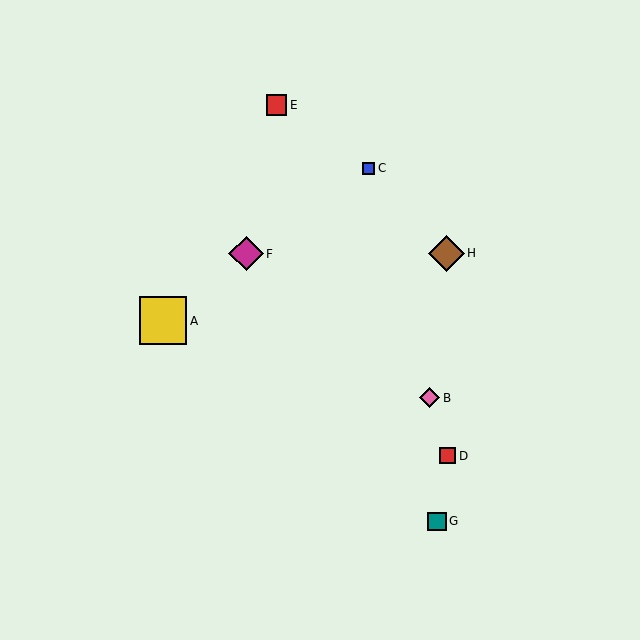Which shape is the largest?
The yellow square (labeled A) is the largest.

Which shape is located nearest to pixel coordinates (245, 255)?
The magenta diamond (labeled F) at (246, 254) is nearest to that location.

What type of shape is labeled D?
Shape D is a red square.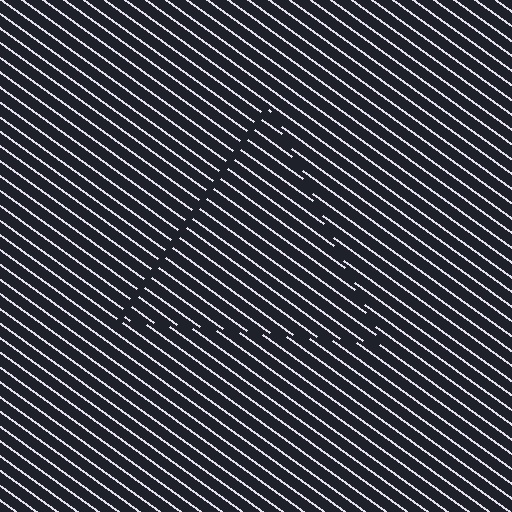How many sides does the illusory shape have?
3 sides — the line-ends trace a triangle.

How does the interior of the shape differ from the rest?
The interior of the shape contains the same grating, shifted by half a period — the contour is defined by the phase discontinuity where line-ends from the inner and outer gratings abut.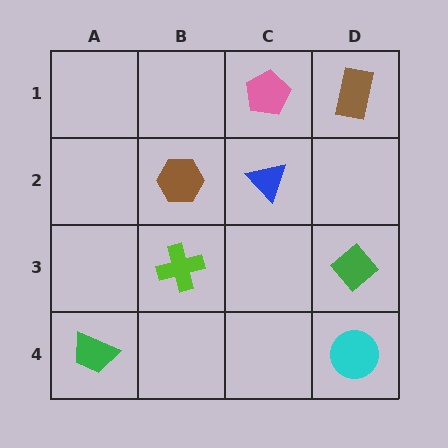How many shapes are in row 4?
2 shapes.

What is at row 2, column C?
A blue triangle.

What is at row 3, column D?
A green diamond.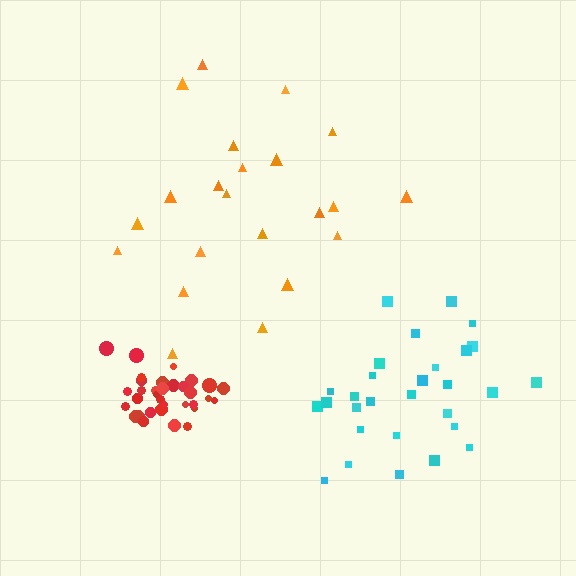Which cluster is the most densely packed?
Red.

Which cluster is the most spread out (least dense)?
Orange.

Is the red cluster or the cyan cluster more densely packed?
Red.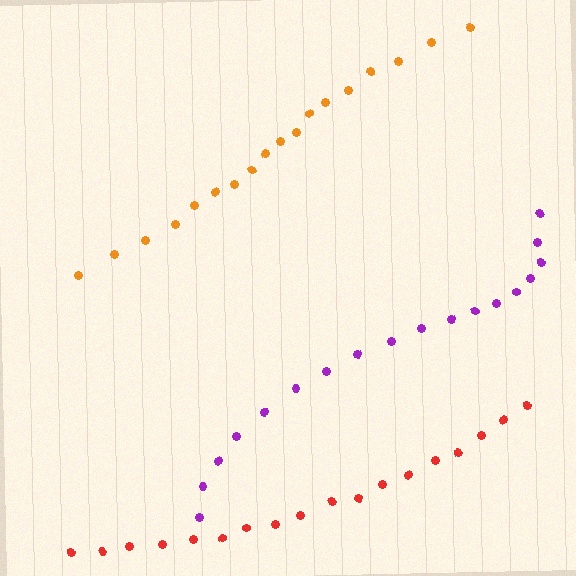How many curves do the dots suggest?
There are 3 distinct paths.